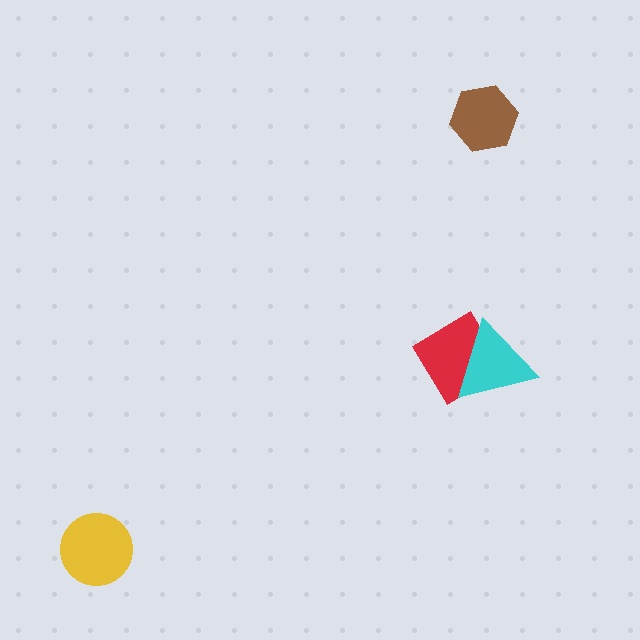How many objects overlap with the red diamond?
1 object overlaps with the red diamond.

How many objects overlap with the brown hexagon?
0 objects overlap with the brown hexagon.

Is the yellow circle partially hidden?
No, no other shape covers it.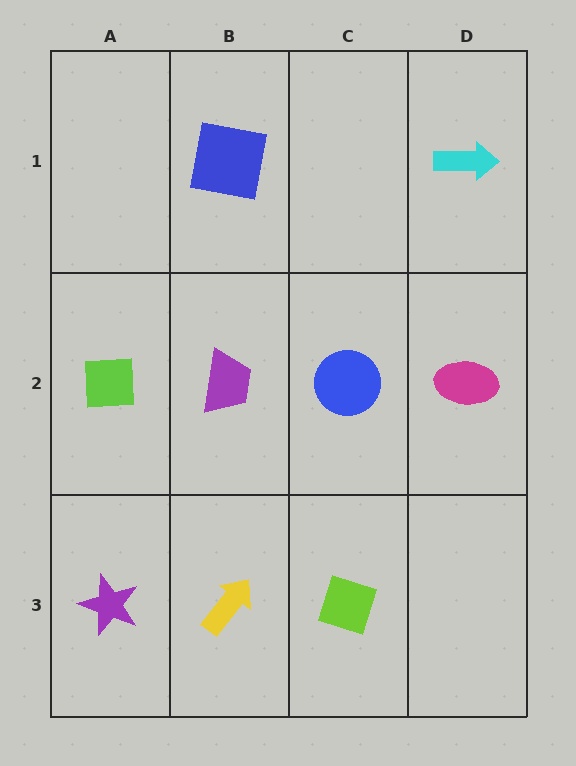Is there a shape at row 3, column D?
No, that cell is empty.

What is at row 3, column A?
A purple star.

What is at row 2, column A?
A lime square.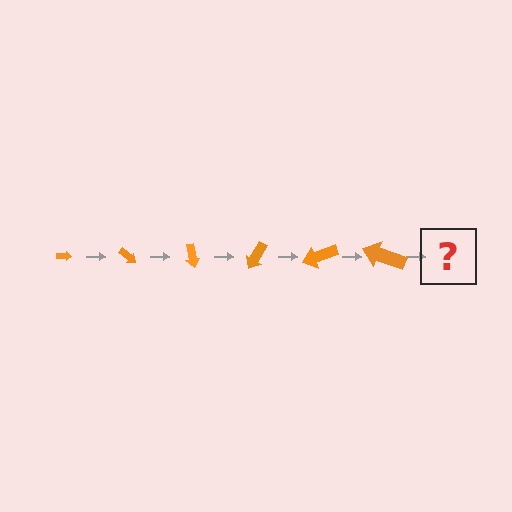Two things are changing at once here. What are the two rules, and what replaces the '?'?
The two rules are that the arrow grows larger each step and it rotates 40 degrees each step. The '?' should be an arrow, larger than the previous one and rotated 240 degrees from the start.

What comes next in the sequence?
The next element should be an arrow, larger than the previous one and rotated 240 degrees from the start.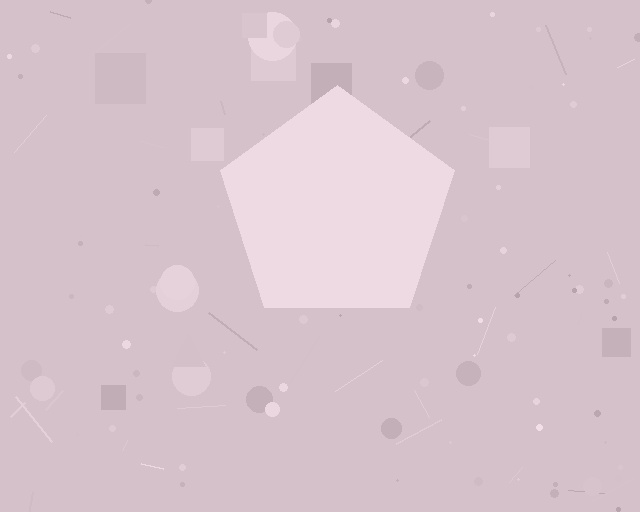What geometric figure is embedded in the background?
A pentagon is embedded in the background.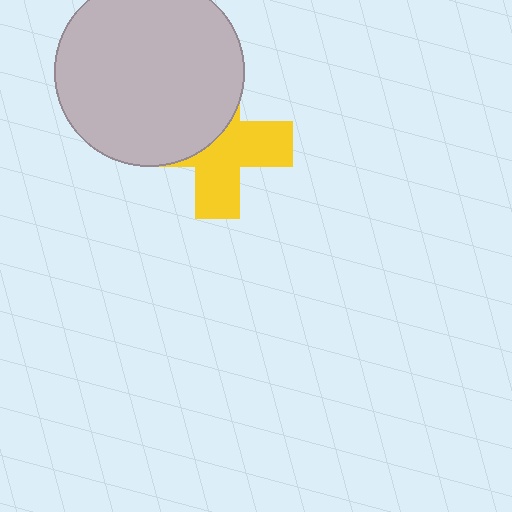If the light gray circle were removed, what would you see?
You would see the complete yellow cross.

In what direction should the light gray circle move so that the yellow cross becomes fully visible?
The light gray circle should move toward the upper-left. That is the shortest direction to clear the overlap and leave the yellow cross fully visible.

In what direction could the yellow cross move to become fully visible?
The yellow cross could move toward the lower-right. That would shift it out from behind the light gray circle entirely.